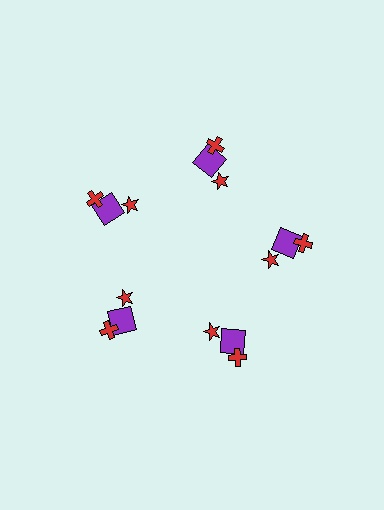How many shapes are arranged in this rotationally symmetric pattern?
There are 15 shapes, arranged in 5 groups of 3.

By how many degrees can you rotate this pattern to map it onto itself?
The pattern maps onto itself every 72 degrees of rotation.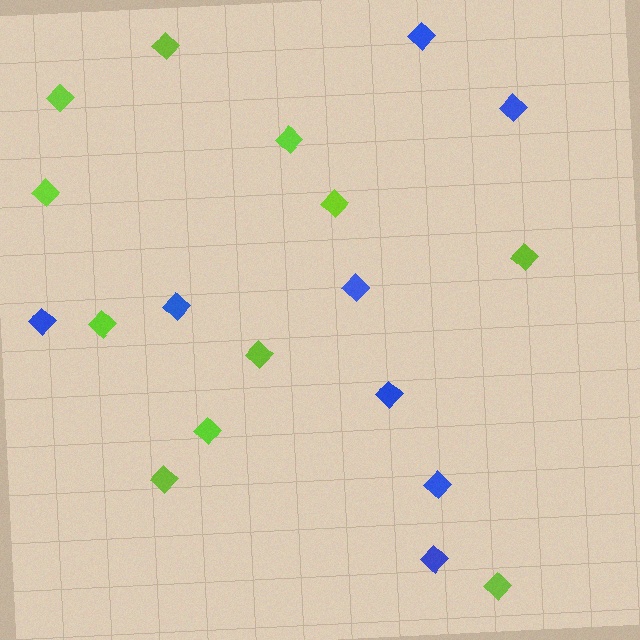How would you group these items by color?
There are 2 groups: one group of lime diamonds (11) and one group of blue diamonds (8).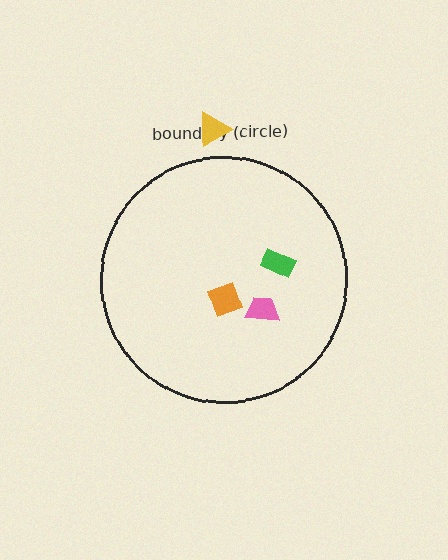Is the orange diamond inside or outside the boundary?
Inside.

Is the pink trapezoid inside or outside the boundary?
Inside.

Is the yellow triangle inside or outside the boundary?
Outside.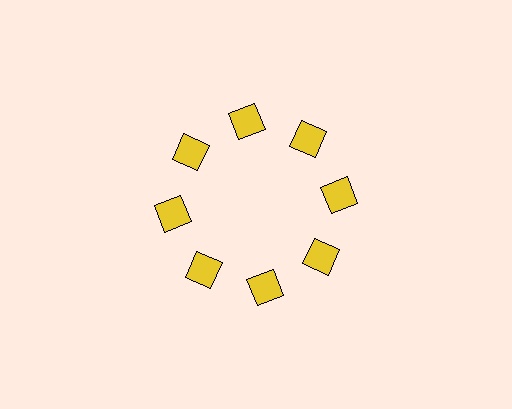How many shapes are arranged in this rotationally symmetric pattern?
There are 8 shapes, arranged in 8 groups of 1.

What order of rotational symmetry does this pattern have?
This pattern has 8-fold rotational symmetry.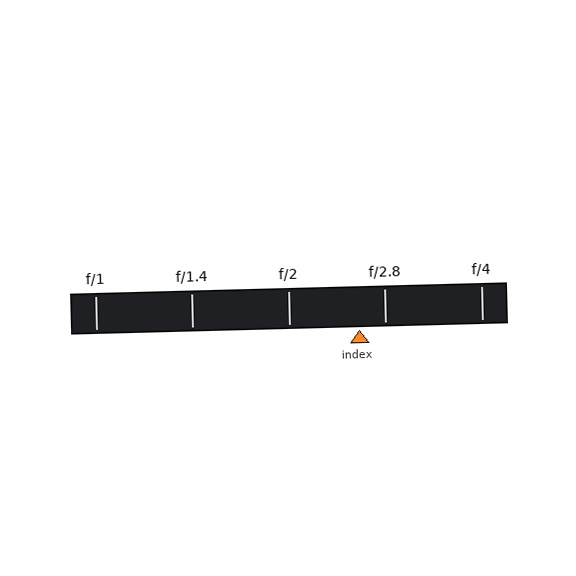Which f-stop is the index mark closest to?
The index mark is closest to f/2.8.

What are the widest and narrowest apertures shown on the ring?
The widest aperture shown is f/1 and the narrowest is f/4.